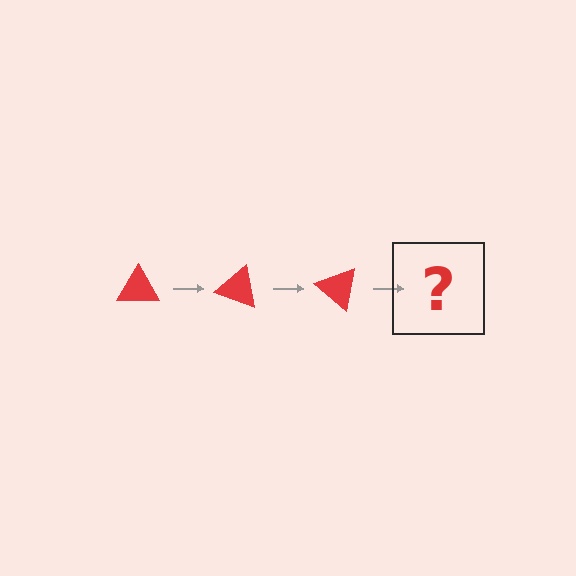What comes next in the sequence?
The next element should be a red triangle rotated 60 degrees.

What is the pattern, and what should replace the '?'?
The pattern is that the triangle rotates 20 degrees each step. The '?' should be a red triangle rotated 60 degrees.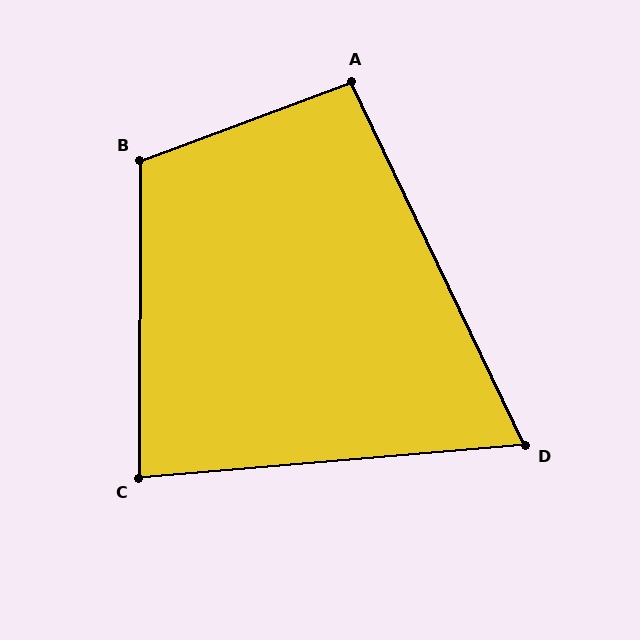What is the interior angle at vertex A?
Approximately 95 degrees (obtuse).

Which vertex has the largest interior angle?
B, at approximately 111 degrees.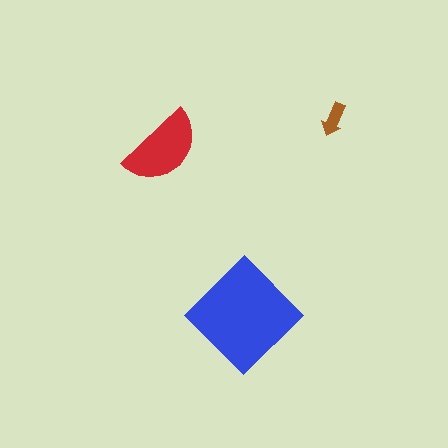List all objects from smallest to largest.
The brown arrow, the red semicircle, the blue diamond.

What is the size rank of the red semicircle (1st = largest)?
2nd.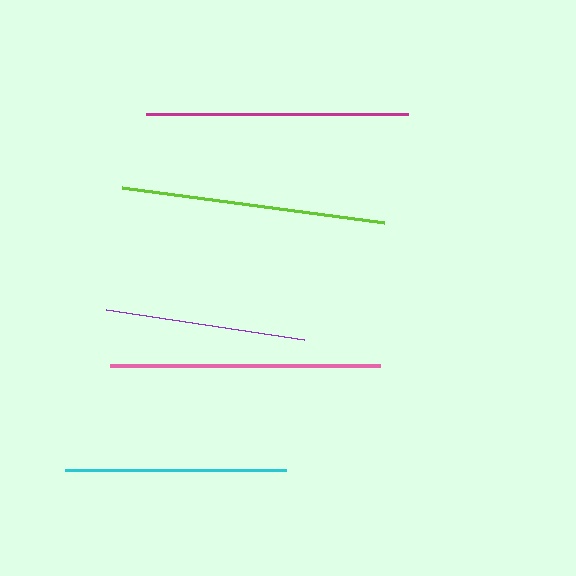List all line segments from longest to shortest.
From longest to shortest: pink, lime, magenta, cyan, purple.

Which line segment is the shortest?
The purple line is the shortest at approximately 201 pixels.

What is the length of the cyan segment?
The cyan segment is approximately 221 pixels long.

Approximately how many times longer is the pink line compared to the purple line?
The pink line is approximately 1.3 times the length of the purple line.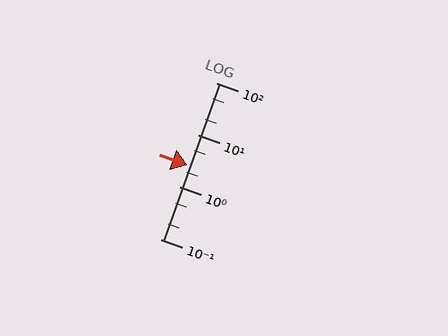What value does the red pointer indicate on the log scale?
The pointer indicates approximately 2.6.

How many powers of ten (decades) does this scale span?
The scale spans 3 decades, from 0.1 to 100.